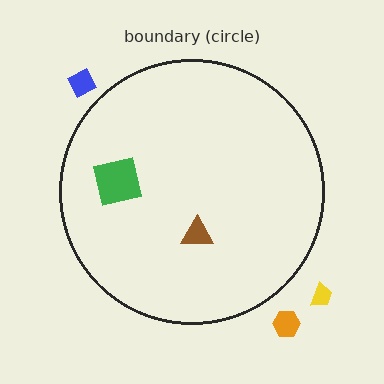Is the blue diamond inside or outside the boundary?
Outside.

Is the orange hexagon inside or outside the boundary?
Outside.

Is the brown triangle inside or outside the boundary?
Inside.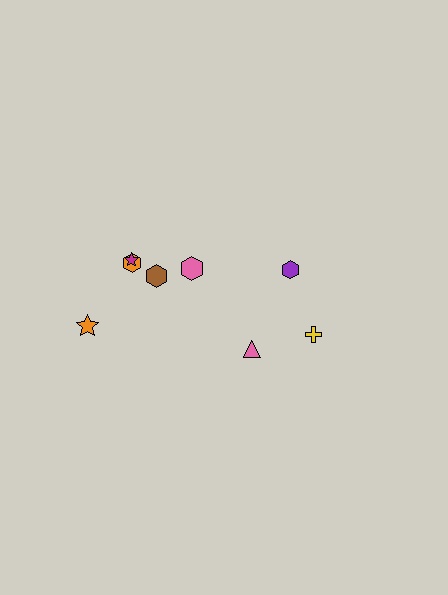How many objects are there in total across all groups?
There are 8 objects.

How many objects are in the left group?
There are 5 objects.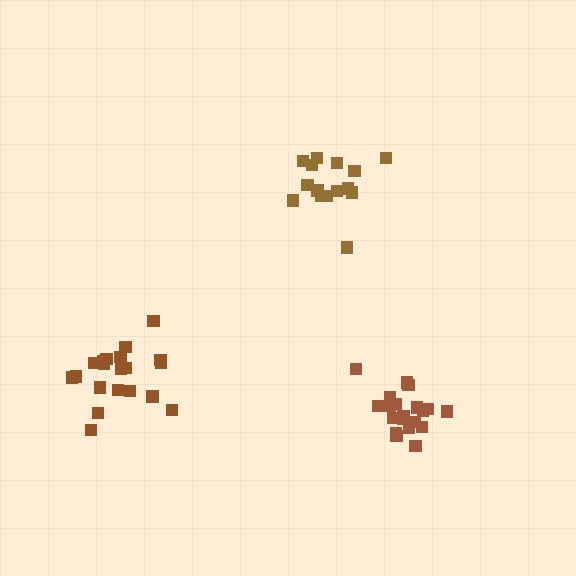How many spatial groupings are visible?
There are 3 spatial groupings.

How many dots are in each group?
Group 1: 20 dots, Group 2: 20 dots, Group 3: 15 dots (55 total).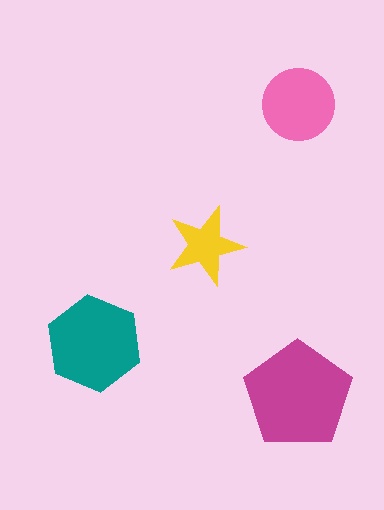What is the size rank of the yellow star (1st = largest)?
4th.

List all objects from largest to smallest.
The magenta pentagon, the teal hexagon, the pink circle, the yellow star.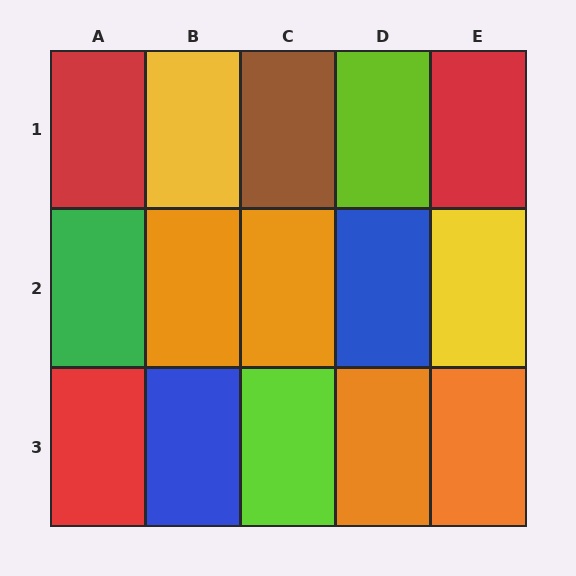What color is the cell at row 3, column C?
Lime.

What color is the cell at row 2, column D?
Blue.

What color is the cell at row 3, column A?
Red.